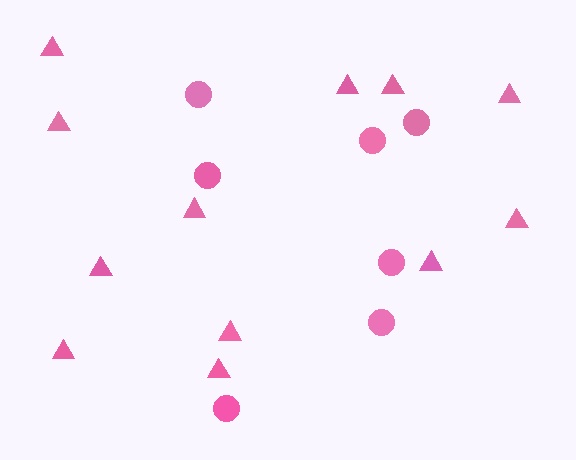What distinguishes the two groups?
There are 2 groups: one group of circles (7) and one group of triangles (12).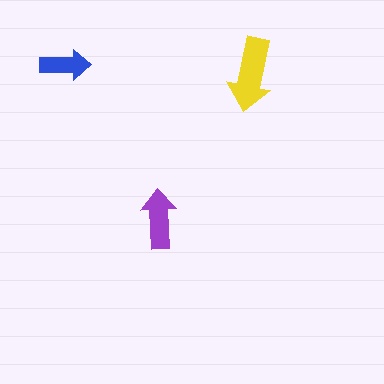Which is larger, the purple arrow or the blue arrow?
The purple one.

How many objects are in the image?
There are 3 objects in the image.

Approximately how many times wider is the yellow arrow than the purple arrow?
About 1.5 times wider.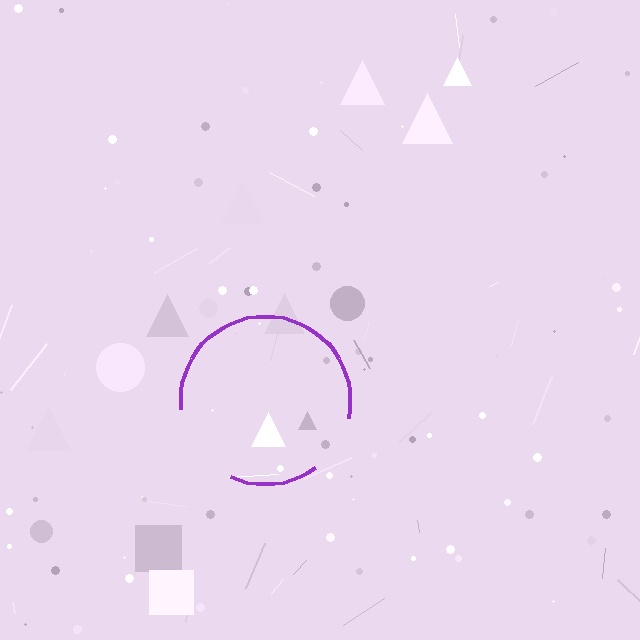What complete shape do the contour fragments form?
The contour fragments form a circle.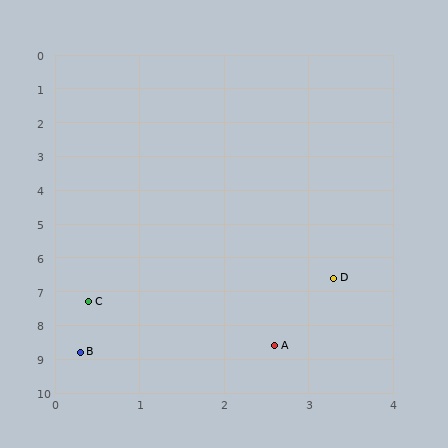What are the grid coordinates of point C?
Point C is at approximately (0.4, 7.3).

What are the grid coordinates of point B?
Point B is at approximately (0.3, 8.8).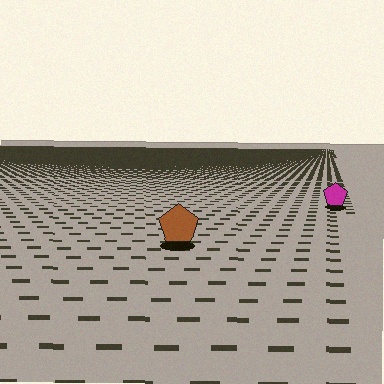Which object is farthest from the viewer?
The magenta pentagon is farthest from the viewer. It appears smaller and the ground texture around it is denser.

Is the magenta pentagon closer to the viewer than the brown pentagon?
No. The brown pentagon is closer — you can tell from the texture gradient: the ground texture is coarser near it.